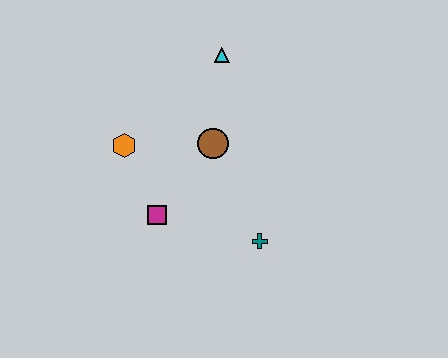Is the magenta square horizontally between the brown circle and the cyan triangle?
No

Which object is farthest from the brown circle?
The teal cross is farthest from the brown circle.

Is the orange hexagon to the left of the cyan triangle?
Yes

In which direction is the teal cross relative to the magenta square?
The teal cross is to the right of the magenta square.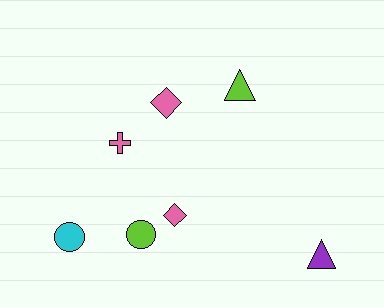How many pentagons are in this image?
There are no pentagons.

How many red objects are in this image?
There are no red objects.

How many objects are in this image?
There are 7 objects.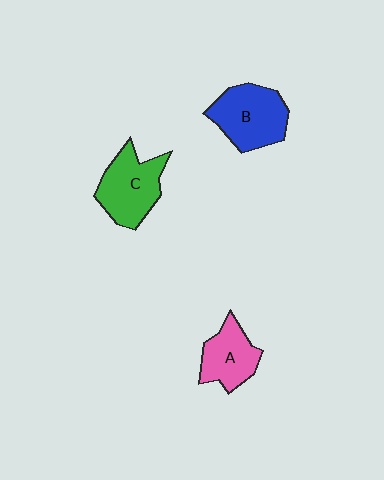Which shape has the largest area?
Shape B (blue).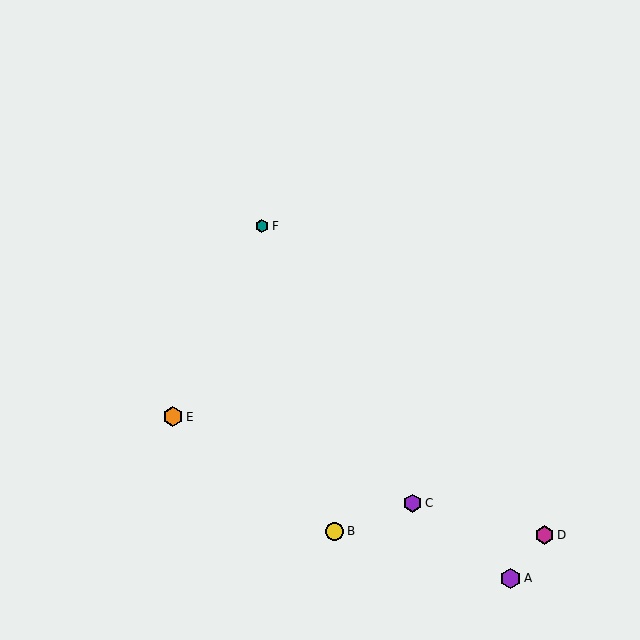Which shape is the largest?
The purple hexagon (labeled A) is the largest.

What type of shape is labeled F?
Shape F is a teal hexagon.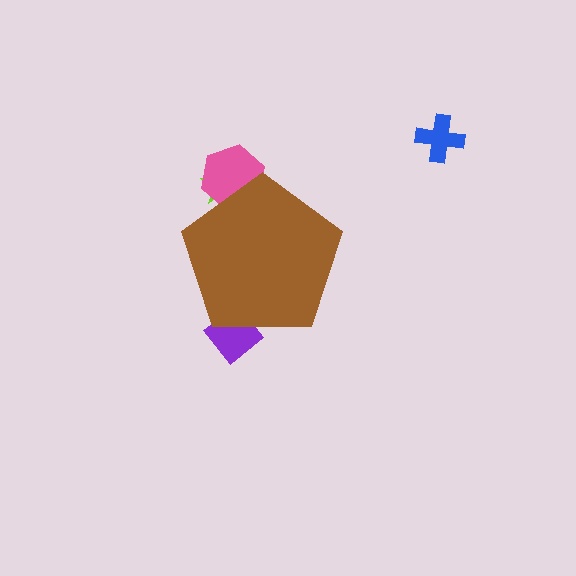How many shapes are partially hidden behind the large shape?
3 shapes are partially hidden.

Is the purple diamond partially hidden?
Yes, the purple diamond is partially hidden behind the brown pentagon.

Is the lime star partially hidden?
Yes, the lime star is partially hidden behind the brown pentagon.